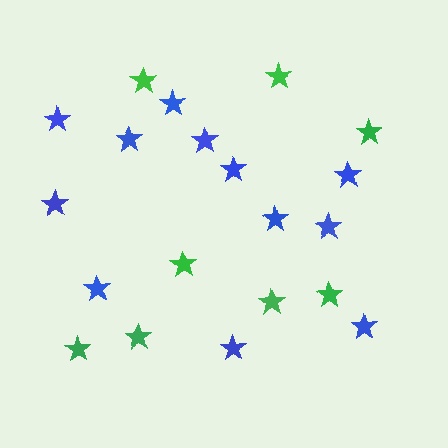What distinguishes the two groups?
There are 2 groups: one group of blue stars (12) and one group of green stars (8).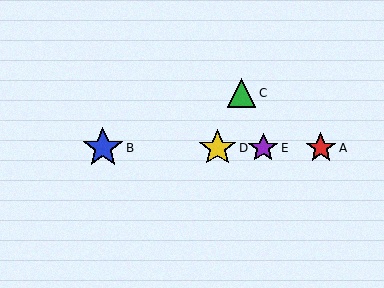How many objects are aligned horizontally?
4 objects (A, B, D, E) are aligned horizontally.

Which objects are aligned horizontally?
Objects A, B, D, E are aligned horizontally.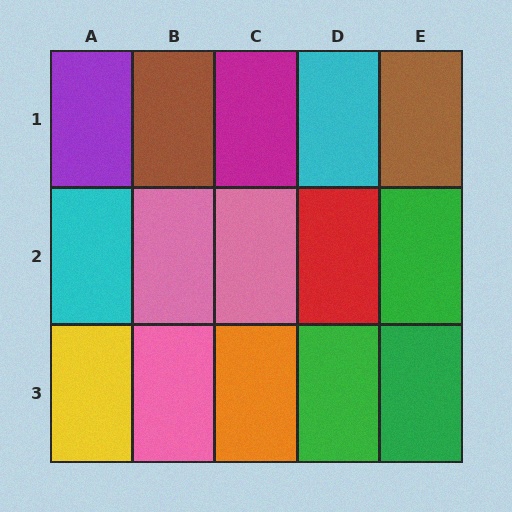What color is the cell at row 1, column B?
Brown.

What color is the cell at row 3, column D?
Green.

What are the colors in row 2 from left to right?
Cyan, pink, pink, red, green.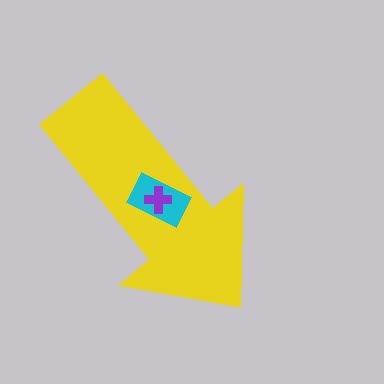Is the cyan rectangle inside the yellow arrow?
Yes.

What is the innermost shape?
The purple cross.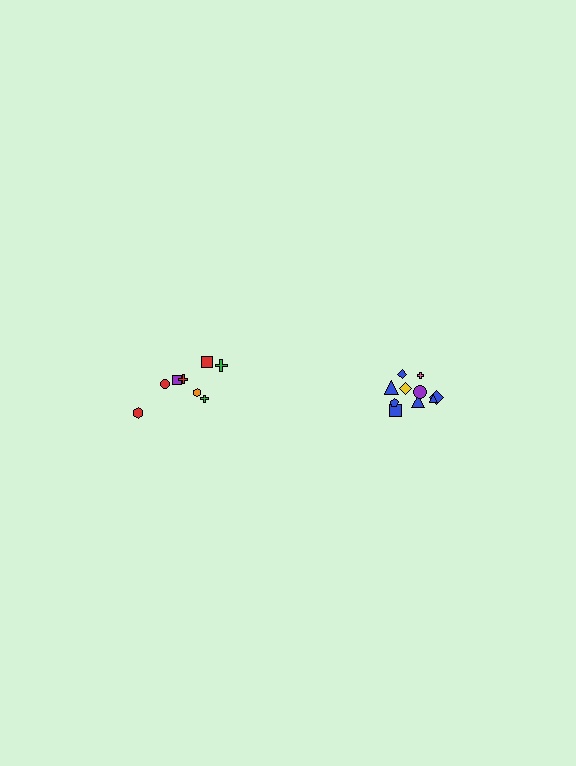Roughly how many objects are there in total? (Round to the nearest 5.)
Roughly 20 objects in total.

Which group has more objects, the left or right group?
The right group.